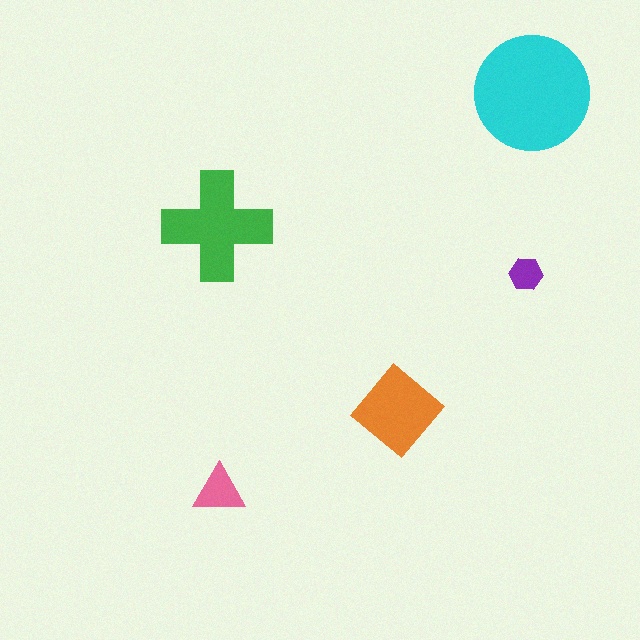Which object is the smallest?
The purple hexagon.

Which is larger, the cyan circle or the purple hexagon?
The cyan circle.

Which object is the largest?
The cyan circle.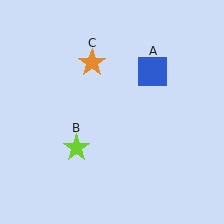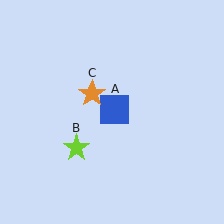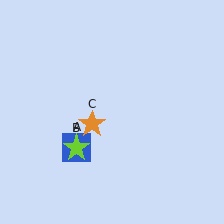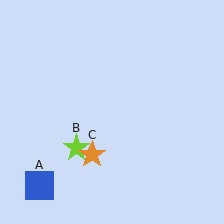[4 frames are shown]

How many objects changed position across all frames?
2 objects changed position: blue square (object A), orange star (object C).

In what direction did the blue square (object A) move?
The blue square (object A) moved down and to the left.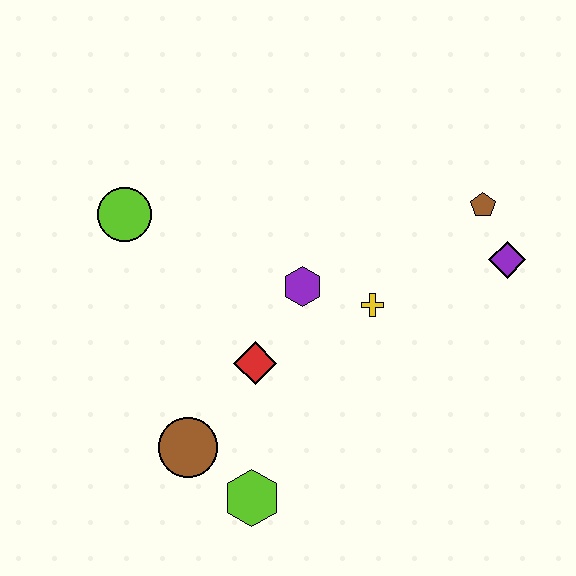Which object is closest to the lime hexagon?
The brown circle is closest to the lime hexagon.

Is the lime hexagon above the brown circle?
No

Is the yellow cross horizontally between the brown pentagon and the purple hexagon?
Yes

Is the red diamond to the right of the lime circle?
Yes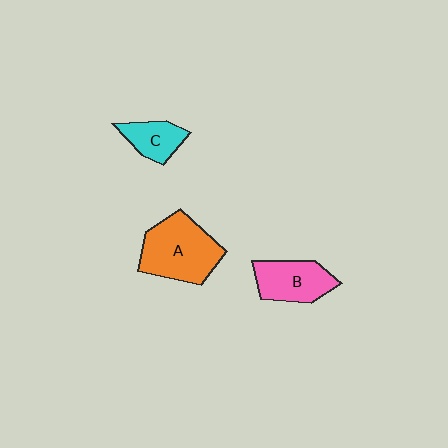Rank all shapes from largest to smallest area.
From largest to smallest: A (orange), B (pink), C (cyan).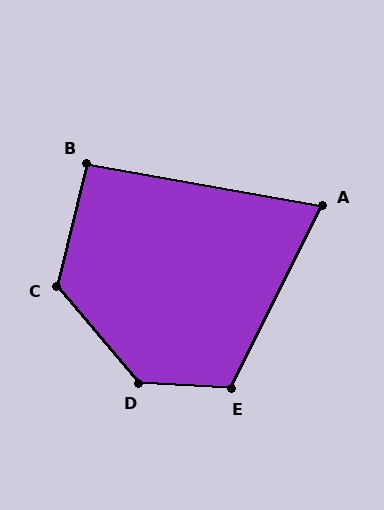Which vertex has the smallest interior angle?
A, at approximately 74 degrees.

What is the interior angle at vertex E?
Approximately 113 degrees (obtuse).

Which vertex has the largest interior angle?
D, at approximately 133 degrees.